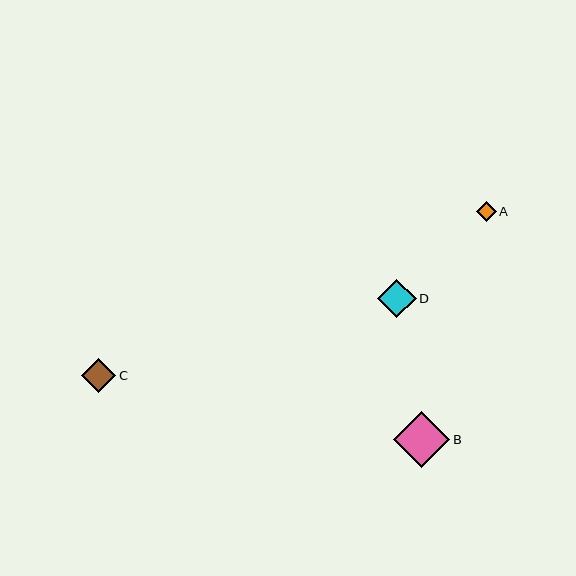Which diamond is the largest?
Diamond B is the largest with a size of approximately 56 pixels.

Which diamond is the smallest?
Diamond A is the smallest with a size of approximately 20 pixels.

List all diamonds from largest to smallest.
From largest to smallest: B, D, C, A.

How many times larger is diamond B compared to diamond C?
Diamond B is approximately 1.6 times the size of diamond C.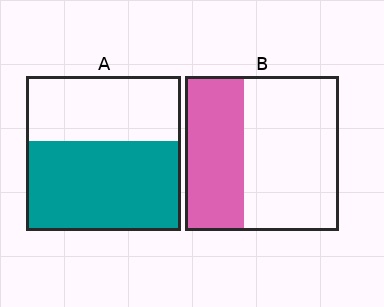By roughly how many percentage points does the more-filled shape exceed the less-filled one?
By roughly 20 percentage points (A over B).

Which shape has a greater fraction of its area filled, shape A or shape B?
Shape A.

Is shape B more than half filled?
No.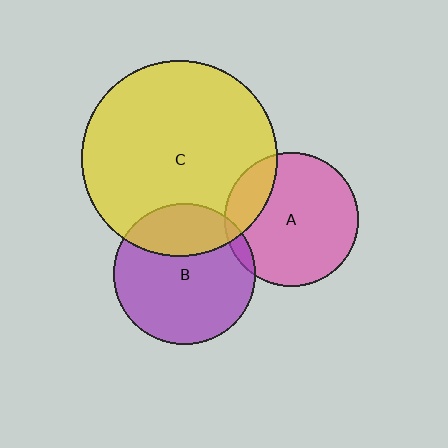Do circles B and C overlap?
Yes.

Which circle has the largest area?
Circle C (yellow).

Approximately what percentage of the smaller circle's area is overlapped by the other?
Approximately 30%.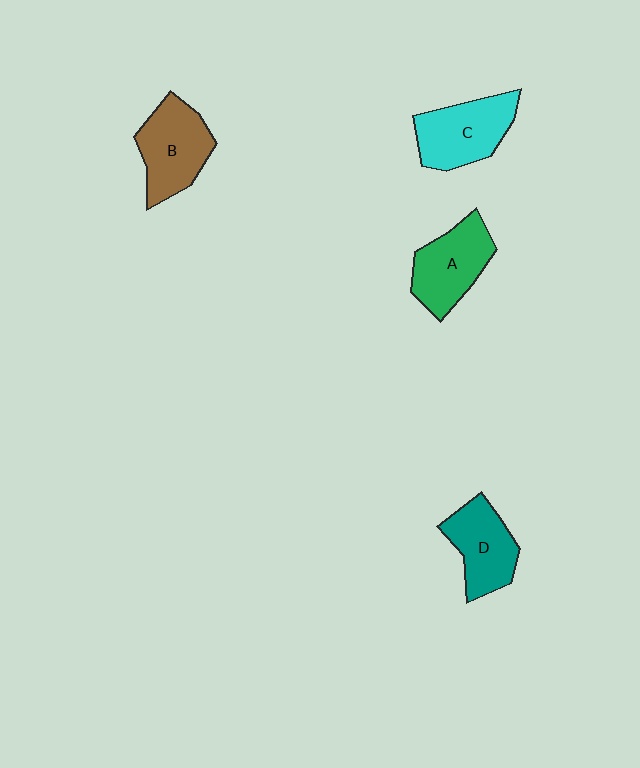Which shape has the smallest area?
Shape D (teal).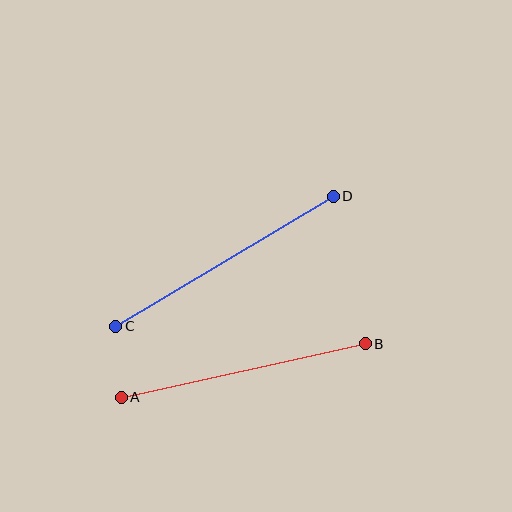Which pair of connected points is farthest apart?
Points C and D are farthest apart.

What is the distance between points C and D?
The distance is approximately 254 pixels.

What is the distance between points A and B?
The distance is approximately 250 pixels.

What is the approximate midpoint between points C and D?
The midpoint is at approximately (224, 261) pixels.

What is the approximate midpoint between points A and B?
The midpoint is at approximately (243, 370) pixels.